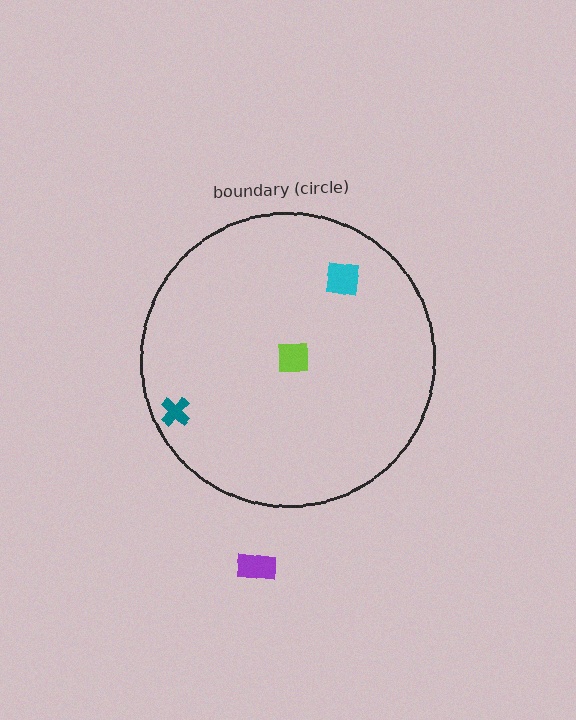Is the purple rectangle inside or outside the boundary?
Outside.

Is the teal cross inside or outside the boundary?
Inside.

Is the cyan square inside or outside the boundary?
Inside.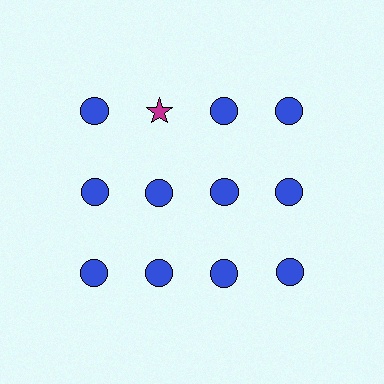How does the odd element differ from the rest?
It differs in both color (magenta instead of blue) and shape (star instead of circle).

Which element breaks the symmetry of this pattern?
The magenta star in the top row, second from left column breaks the symmetry. All other shapes are blue circles.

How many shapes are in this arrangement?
There are 12 shapes arranged in a grid pattern.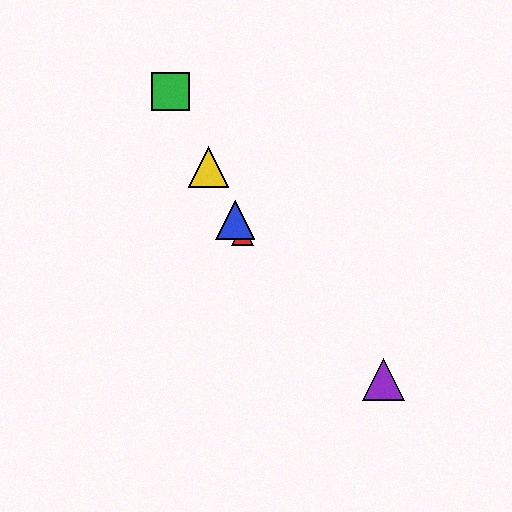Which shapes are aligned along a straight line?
The red triangle, the blue triangle, the green square, the yellow triangle are aligned along a straight line.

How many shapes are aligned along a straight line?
4 shapes (the red triangle, the blue triangle, the green square, the yellow triangle) are aligned along a straight line.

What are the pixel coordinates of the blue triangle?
The blue triangle is at (235, 220).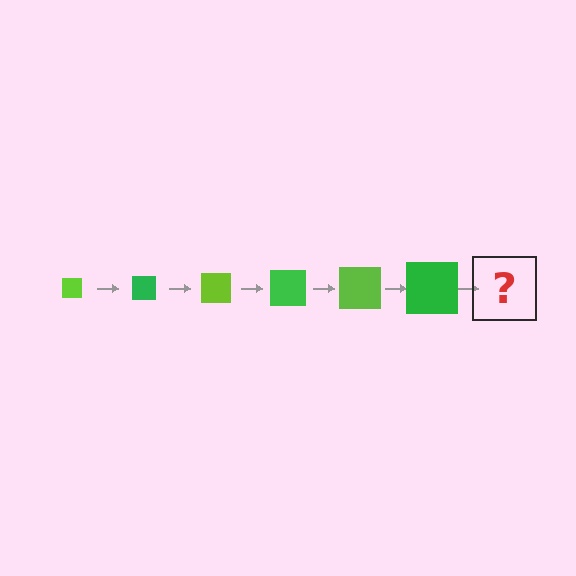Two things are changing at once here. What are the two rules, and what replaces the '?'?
The two rules are that the square grows larger each step and the color cycles through lime and green. The '?' should be a lime square, larger than the previous one.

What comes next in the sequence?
The next element should be a lime square, larger than the previous one.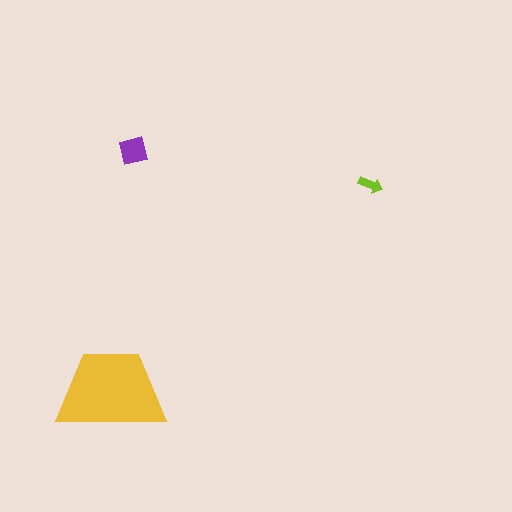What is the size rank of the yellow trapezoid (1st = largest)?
1st.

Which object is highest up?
The purple square is topmost.